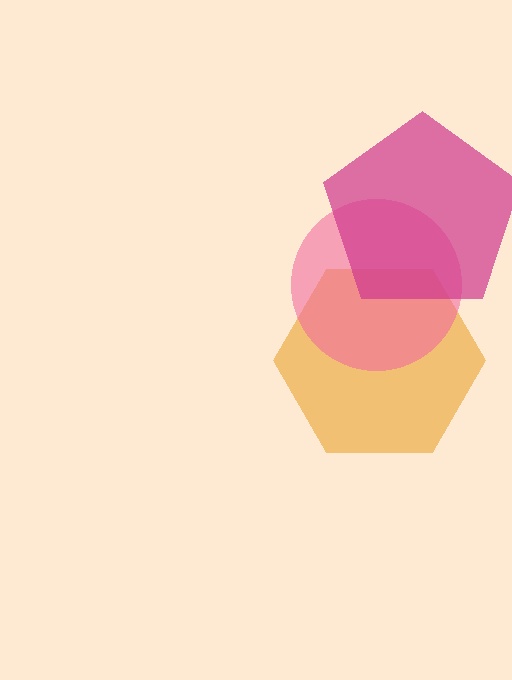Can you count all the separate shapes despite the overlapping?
Yes, there are 3 separate shapes.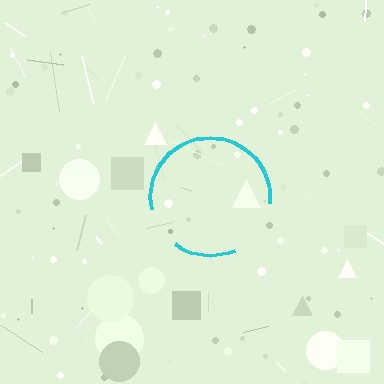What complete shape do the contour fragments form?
The contour fragments form a circle.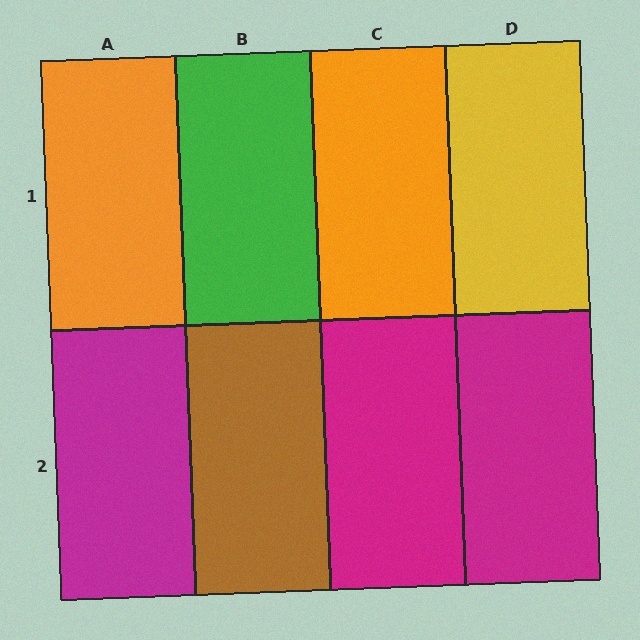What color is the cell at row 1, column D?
Yellow.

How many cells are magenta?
3 cells are magenta.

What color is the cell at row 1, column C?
Orange.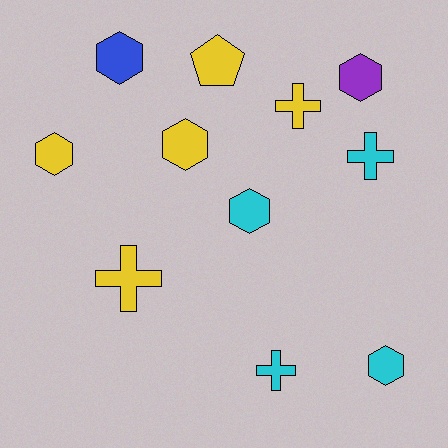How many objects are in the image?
There are 11 objects.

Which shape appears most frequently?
Hexagon, with 6 objects.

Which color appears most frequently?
Yellow, with 5 objects.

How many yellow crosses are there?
There are 2 yellow crosses.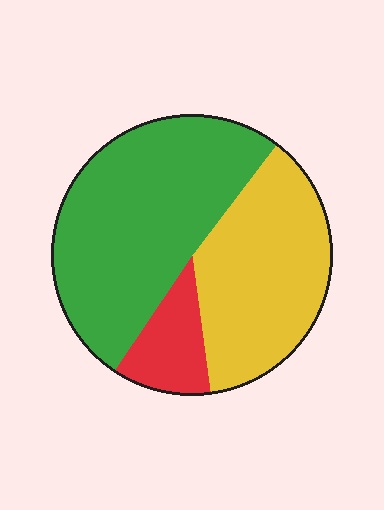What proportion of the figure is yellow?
Yellow takes up about three eighths (3/8) of the figure.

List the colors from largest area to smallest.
From largest to smallest: green, yellow, red.